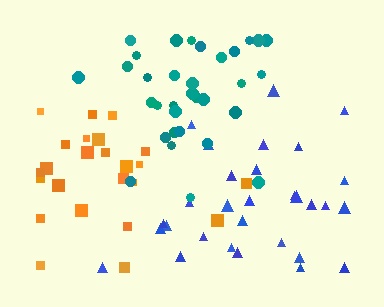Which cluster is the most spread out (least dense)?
Blue.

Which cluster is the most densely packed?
Teal.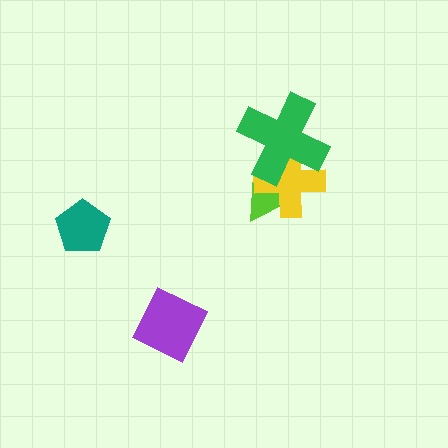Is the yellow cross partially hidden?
Yes, it is partially covered by another shape.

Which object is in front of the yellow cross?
The green cross is in front of the yellow cross.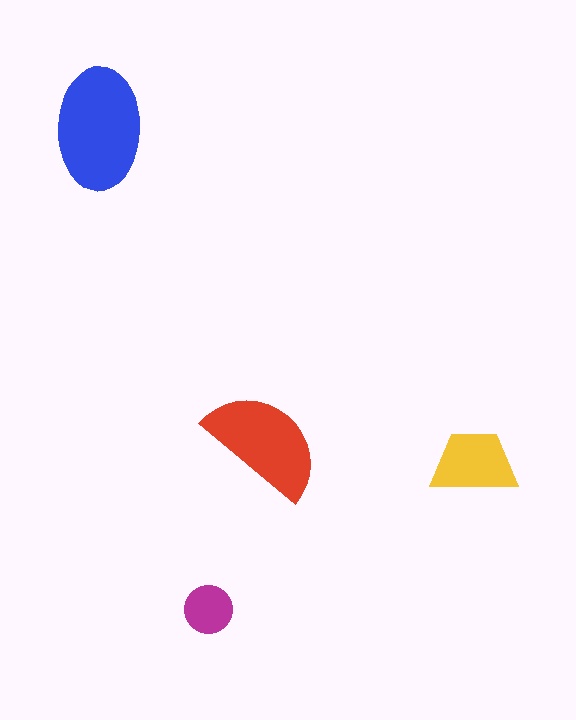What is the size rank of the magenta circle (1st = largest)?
4th.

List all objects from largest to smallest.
The blue ellipse, the red semicircle, the yellow trapezoid, the magenta circle.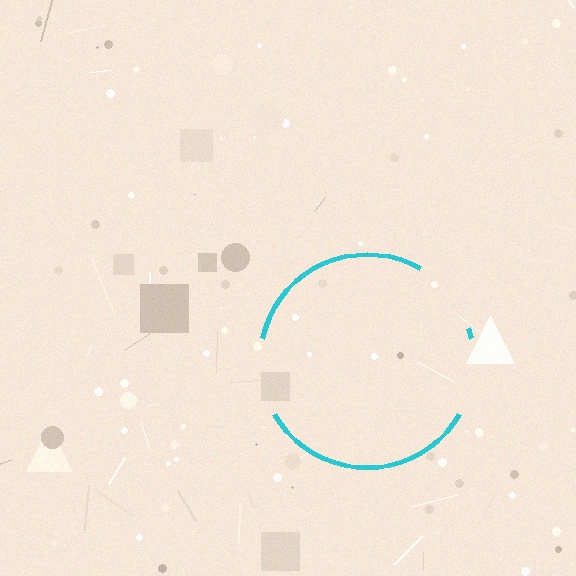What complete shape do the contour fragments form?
The contour fragments form a circle.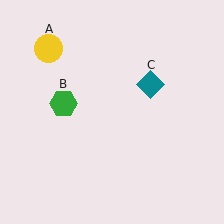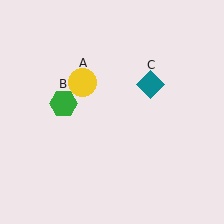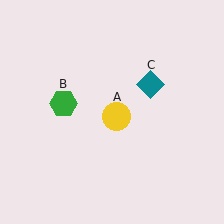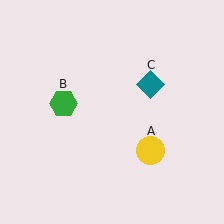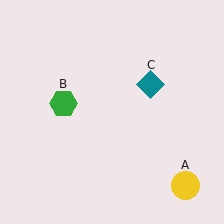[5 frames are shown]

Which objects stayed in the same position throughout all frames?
Green hexagon (object B) and teal diamond (object C) remained stationary.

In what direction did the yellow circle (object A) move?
The yellow circle (object A) moved down and to the right.